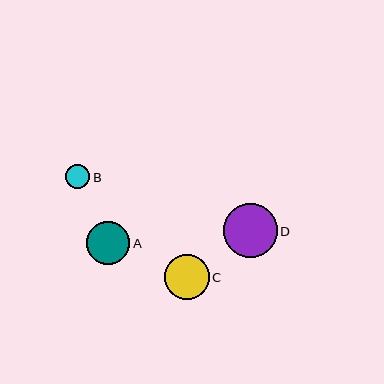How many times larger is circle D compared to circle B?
Circle D is approximately 2.2 times the size of circle B.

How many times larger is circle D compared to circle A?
Circle D is approximately 1.2 times the size of circle A.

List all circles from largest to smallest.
From largest to smallest: D, C, A, B.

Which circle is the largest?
Circle D is the largest with a size of approximately 53 pixels.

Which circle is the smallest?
Circle B is the smallest with a size of approximately 24 pixels.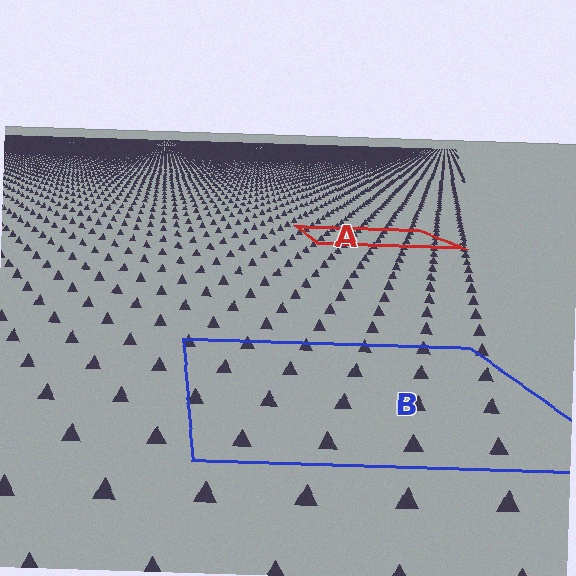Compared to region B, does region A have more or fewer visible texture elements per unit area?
Region A has more texture elements per unit area — they are packed more densely because it is farther away.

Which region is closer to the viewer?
Region B is closer. The texture elements there are larger and more spread out.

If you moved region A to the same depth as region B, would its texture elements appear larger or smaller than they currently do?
They would appear larger. At a closer depth, the same texture elements are projected at a bigger on-screen size.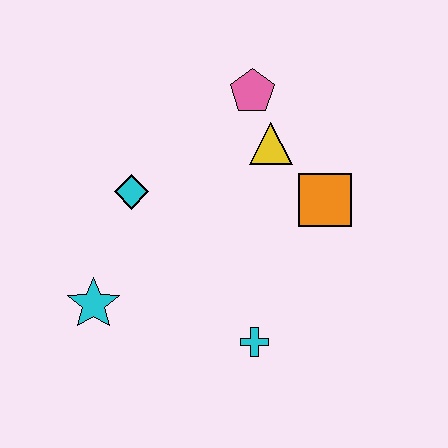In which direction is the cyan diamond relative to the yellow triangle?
The cyan diamond is to the left of the yellow triangle.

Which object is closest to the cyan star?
The cyan diamond is closest to the cyan star.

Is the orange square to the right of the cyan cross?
Yes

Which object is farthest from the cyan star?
The pink pentagon is farthest from the cyan star.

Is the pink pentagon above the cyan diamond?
Yes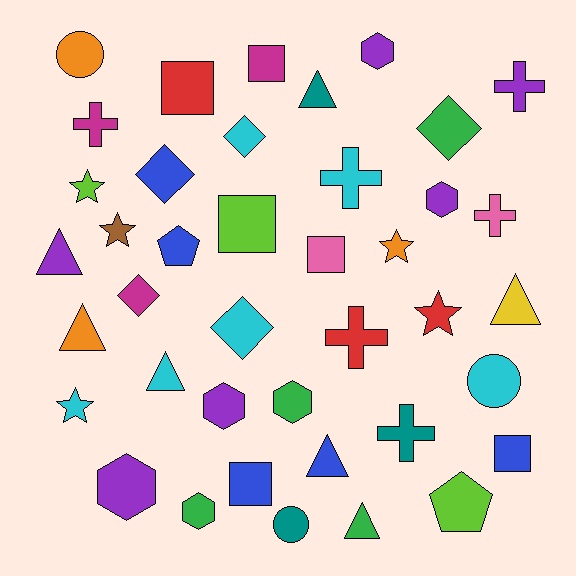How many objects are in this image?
There are 40 objects.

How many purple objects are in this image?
There are 6 purple objects.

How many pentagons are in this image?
There are 2 pentagons.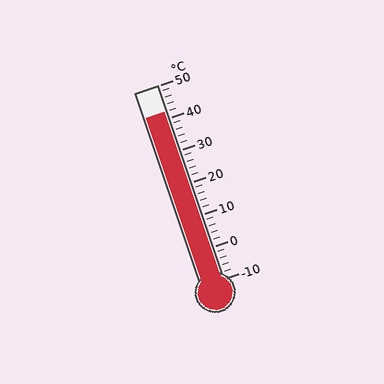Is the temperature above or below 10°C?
The temperature is above 10°C.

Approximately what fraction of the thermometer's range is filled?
The thermometer is filled to approximately 85% of its range.